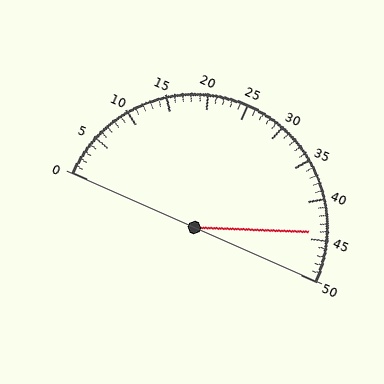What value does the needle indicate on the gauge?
The needle indicates approximately 44.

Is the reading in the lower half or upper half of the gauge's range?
The reading is in the upper half of the range (0 to 50).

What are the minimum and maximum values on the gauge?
The gauge ranges from 0 to 50.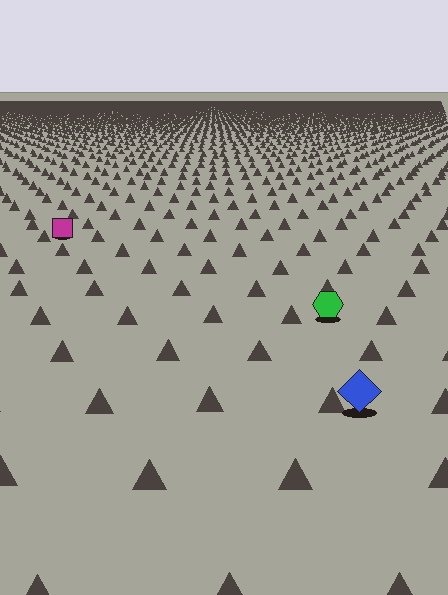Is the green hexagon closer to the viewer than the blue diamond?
No. The blue diamond is closer — you can tell from the texture gradient: the ground texture is coarser near it.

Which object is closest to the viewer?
The blue diamond is closest. The texture marks near it are larger and more spread out.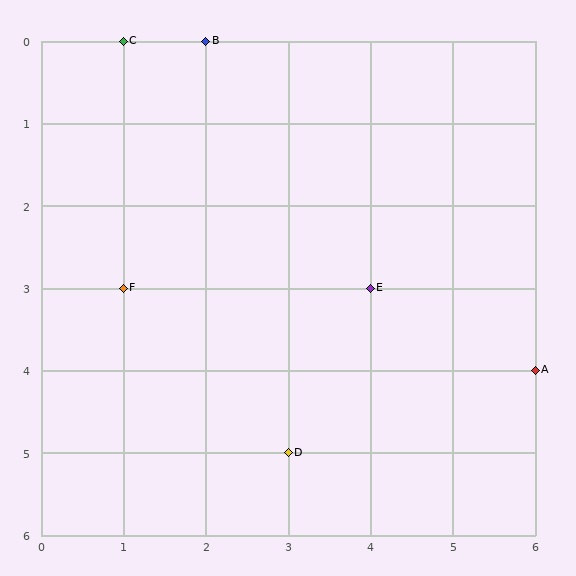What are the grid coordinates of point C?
Point C is at grid coordinates (1, 0).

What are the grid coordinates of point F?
Point F is at grid coordinates (1, 3).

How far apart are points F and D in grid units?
Points F and D are 2 columns and 2 rows apart (about 2.8 grid units diagonally).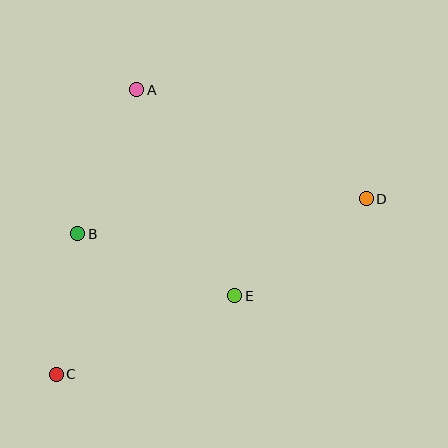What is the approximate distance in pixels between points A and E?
The distance between A and E is approximately 228 pixels.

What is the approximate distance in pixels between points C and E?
The distance between C and E is approximately 195 pixels.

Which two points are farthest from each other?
Points C and D are farthest from each other.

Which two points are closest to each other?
Points B and C are closest to each other.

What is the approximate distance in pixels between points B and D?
The distance between B and D is approximately 291 pixels.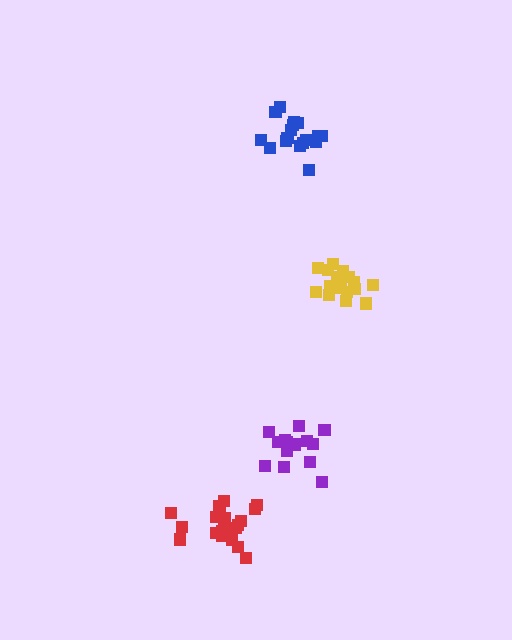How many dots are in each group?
Group 1: 17 dots, Group 2: 20 dots, Group 3: 17 dots, Group 4: 14 dots (68 total).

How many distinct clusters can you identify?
There are 4 distinct clusters.